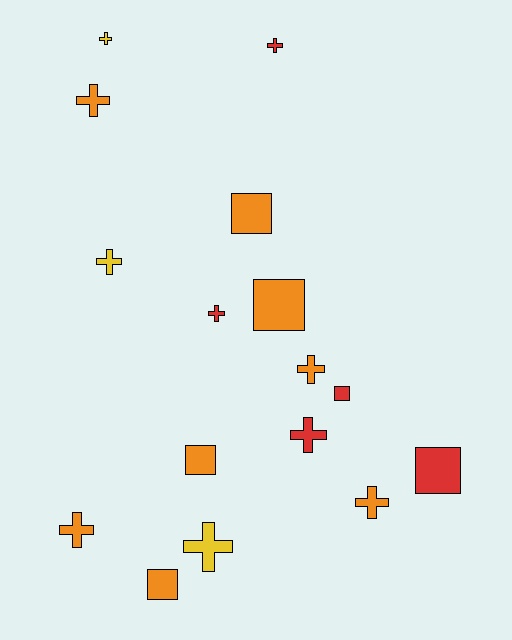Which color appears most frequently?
Orange, with 8 objects.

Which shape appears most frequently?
Cross, with 10 objects.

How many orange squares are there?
There are 4 orange squares.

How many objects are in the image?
There are 16 objects.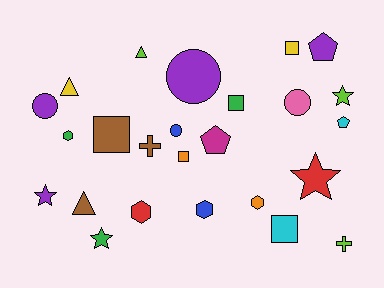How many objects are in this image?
There are 25 objects.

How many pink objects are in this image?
There is 1 pink object.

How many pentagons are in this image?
There are 3 pentagons.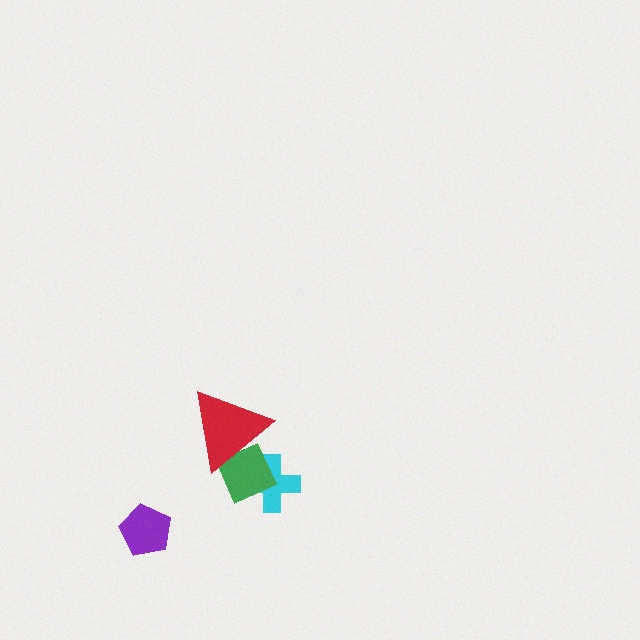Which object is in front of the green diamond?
The red triangle is in front of the green diamond.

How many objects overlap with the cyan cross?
1 object overlaps with the cyan cross.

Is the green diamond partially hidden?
Yes, it is partially covered by another shape.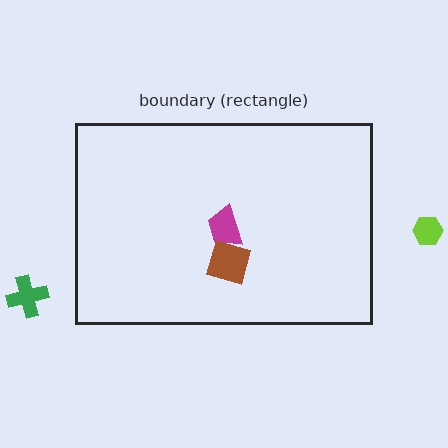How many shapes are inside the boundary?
2 inside, 2 outside.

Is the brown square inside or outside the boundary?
Inside.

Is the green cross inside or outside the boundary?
Outside.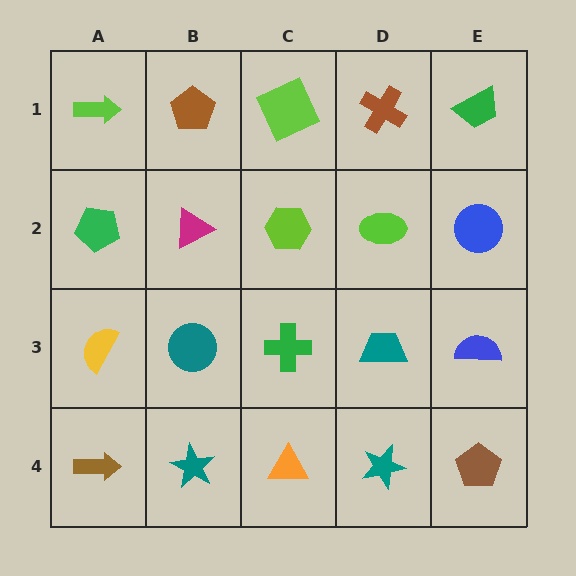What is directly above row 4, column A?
A yellow semicircle.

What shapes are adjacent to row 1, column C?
A lime hexagon (row 2, column C), a brown pentagon (row 1, column B), a brown cross (row 1, column D).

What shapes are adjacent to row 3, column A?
A green pentagon (row 2, column A), a brown arrow (row 4, column A), a teal circle (row 3, column B).